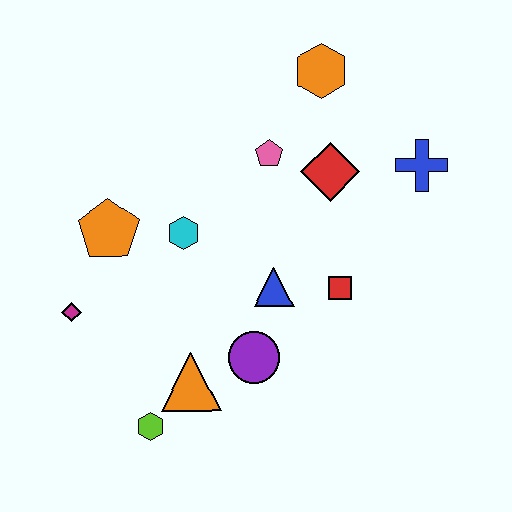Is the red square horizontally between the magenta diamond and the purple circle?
No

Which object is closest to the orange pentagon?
The cyan hexagon is closest to the orange pentagon.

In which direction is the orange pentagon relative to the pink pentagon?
The orange pentagon is to the left of the pink pentagon.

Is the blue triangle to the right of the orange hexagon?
No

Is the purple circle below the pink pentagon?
Yes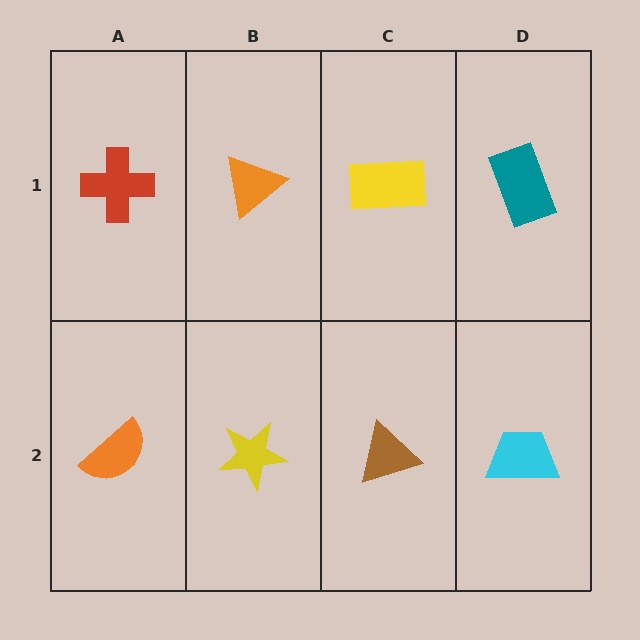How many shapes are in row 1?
4 shapes.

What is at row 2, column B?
A yellow star.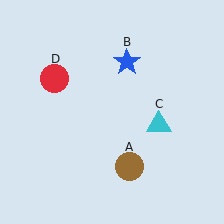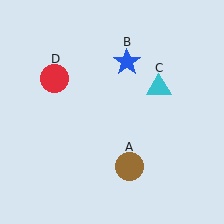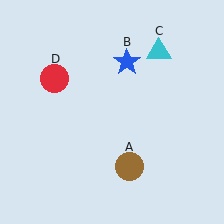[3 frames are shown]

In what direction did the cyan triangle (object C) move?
The cyan triangle (object C) moved up.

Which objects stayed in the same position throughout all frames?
Brown circle (object A) and blue star (object B) and red circle (object D) remained stationary.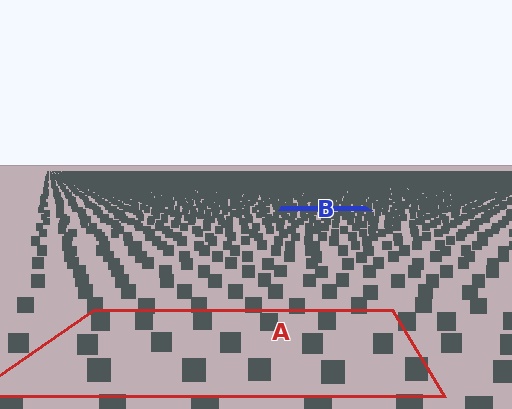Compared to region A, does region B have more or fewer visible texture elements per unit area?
Region B has more texture elements per unit area — they are packed more densely because it is farther away.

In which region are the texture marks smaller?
The texture marks are smaller in region B, because it is farther away.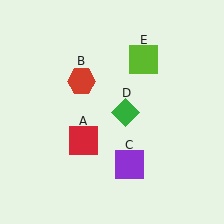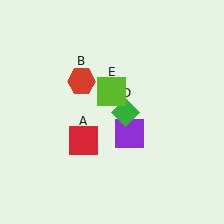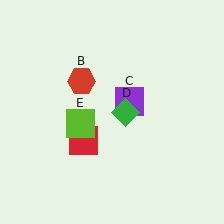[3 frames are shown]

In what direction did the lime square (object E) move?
The lime square (object E) moved down and to the left.